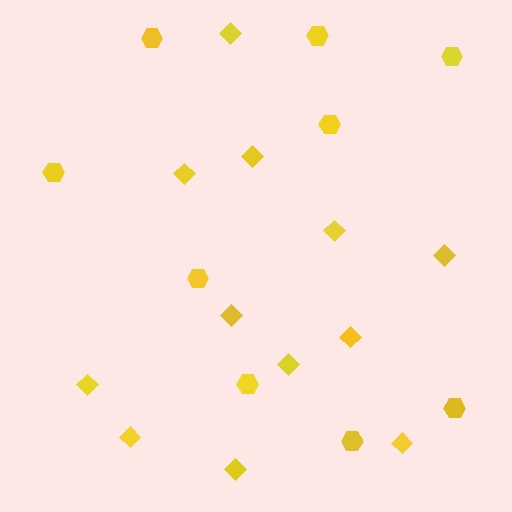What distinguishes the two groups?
There are 2 groups: one group of diamonds (12) and one group of hexagons (9).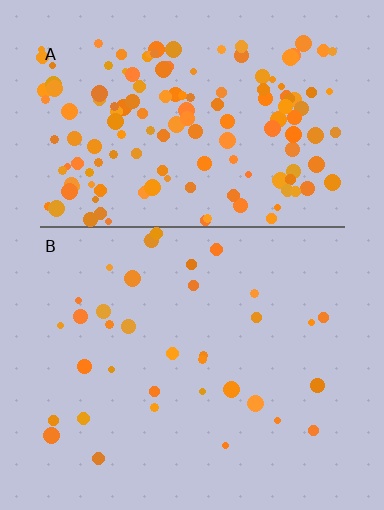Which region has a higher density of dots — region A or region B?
A (the top).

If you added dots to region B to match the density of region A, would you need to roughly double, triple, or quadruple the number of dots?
Approximately quadruple.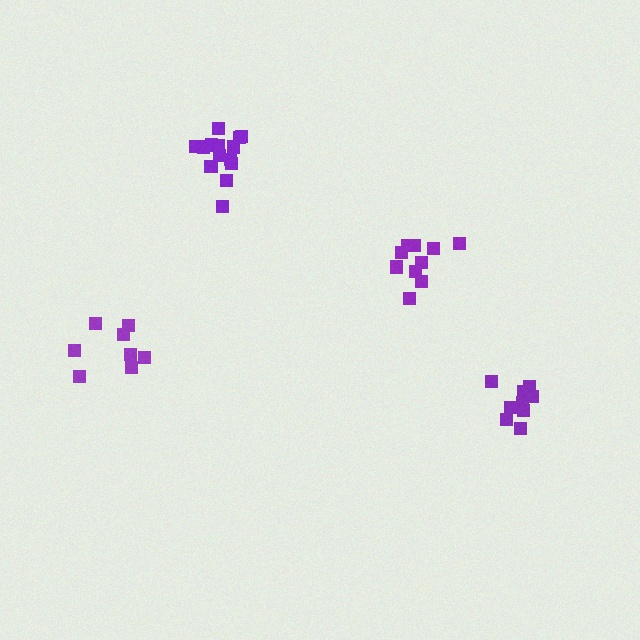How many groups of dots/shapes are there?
There are 4 groups.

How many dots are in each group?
Group 1: 8 dots, Group 2: 10 dots, Group 3: 14 dots, Group 4: 10 dots (42 total).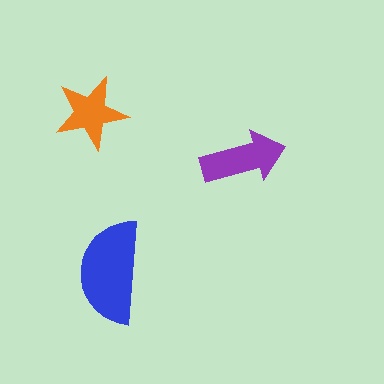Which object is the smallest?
The orange star.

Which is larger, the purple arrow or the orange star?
The purple arrow.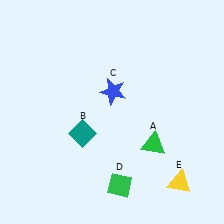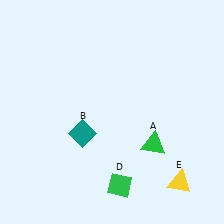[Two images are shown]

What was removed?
The blue star (C) was removed in Image 2.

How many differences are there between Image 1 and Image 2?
There is 1 difference between the two images.